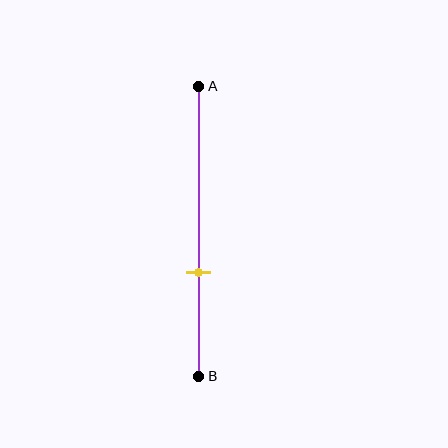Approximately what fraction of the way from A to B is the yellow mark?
The yellow mark is approximately 65% of the way from A to B.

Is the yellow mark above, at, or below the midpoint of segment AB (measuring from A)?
The yellow mark is below the midpoint of segment AB.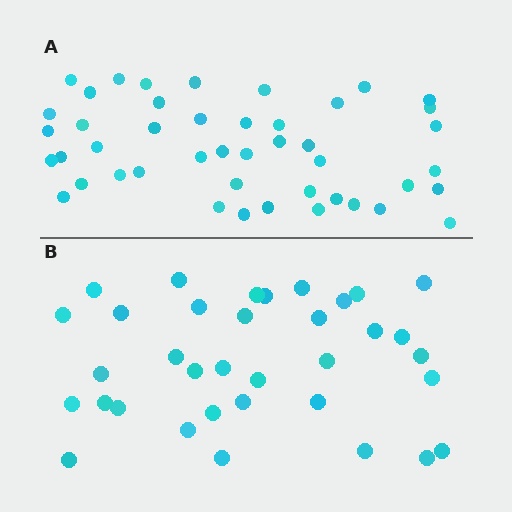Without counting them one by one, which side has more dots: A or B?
Region A (the top region) has more dots.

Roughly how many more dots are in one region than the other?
Region A has roughly 10 or so more dots than region B.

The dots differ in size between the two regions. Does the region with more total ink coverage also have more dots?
No. Region B has more total ink coverage because its dots are larger, but region A actually contains more individual dots. Total area can be misleading — the number of items is what matters here.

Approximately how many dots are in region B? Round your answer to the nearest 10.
About 40 dots. (The exact count is 35, which rounds to 40.)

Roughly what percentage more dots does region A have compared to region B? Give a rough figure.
About 30% more.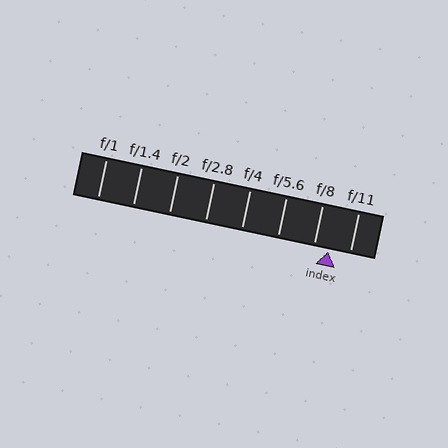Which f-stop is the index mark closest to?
The index mark is closest to f/8.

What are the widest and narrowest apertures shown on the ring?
The widest aperture shown is f/1 and the narrowest is f/11.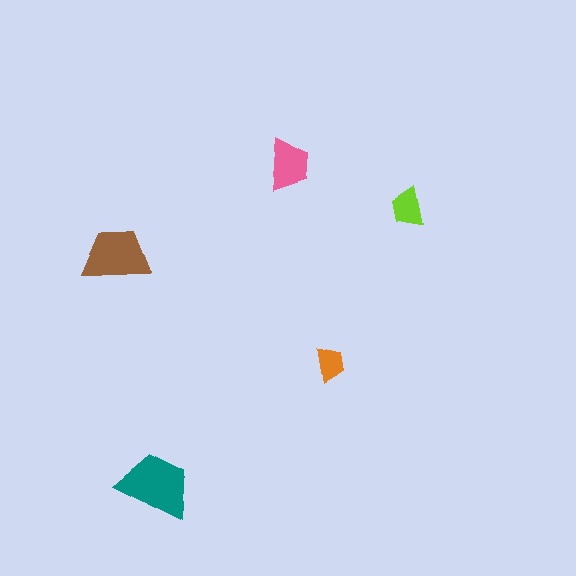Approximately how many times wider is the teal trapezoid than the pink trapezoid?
About 1.5 times wider.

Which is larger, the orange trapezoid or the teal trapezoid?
The teal one.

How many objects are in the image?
There are 5 objects in the image.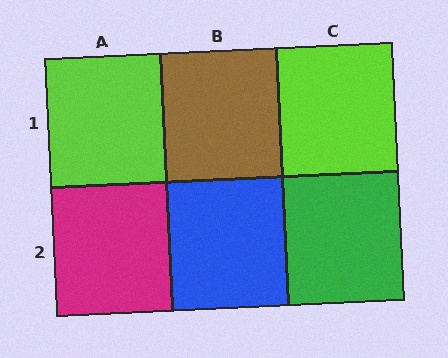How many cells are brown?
1 cell is brown.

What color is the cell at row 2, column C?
Green.